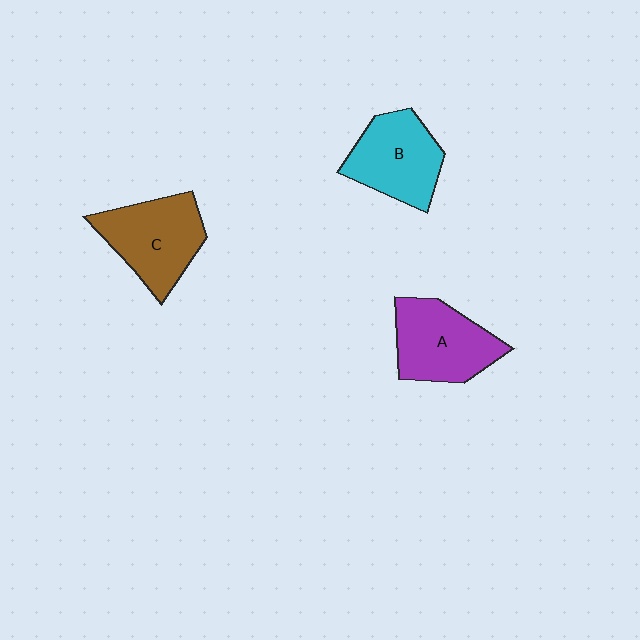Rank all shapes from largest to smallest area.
From largest to smallest: C (brown), A (purple), B (cyan).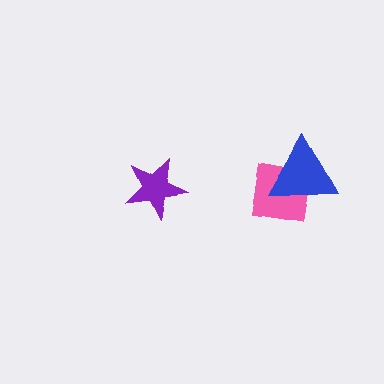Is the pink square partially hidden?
Yes, it is partially covered by another shape.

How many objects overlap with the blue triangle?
1 object overlaps with the blue triangle.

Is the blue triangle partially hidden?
No, no other shape covers it.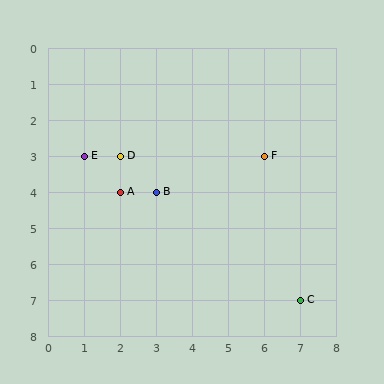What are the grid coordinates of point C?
Point C is at grid coordinates (7, 7).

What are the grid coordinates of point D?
Point D is at grid coordinates (2, 3).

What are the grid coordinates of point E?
Point E is at grid coordinates (1, 3).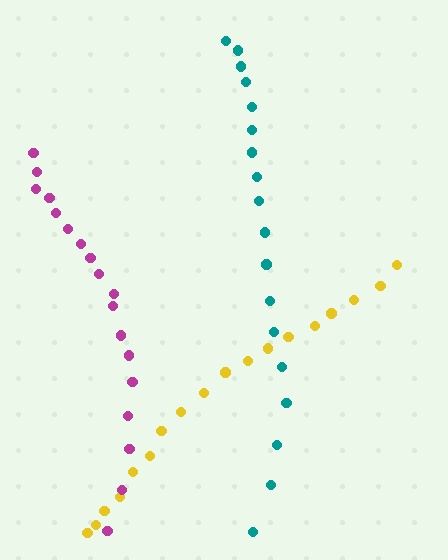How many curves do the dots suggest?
There are 3 distinct paths.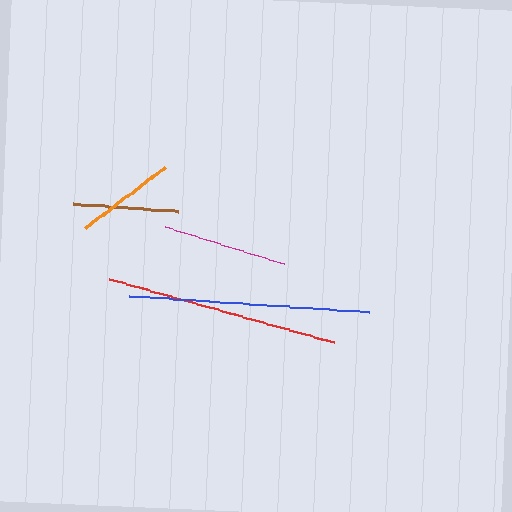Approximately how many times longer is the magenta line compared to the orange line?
The magenta line is approximately 1.2 times the length of the orange line.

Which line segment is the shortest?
The orange line is the shortest at approximately 100 pixels.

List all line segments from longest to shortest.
From longest to shortest: blue, red, magenta, brown, orange.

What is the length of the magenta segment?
The magenta segment is approximately 124 pixels long.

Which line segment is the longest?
The blue line is the longest at approximately 240 pixels.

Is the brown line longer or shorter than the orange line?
The brown line is longer than the orange line.